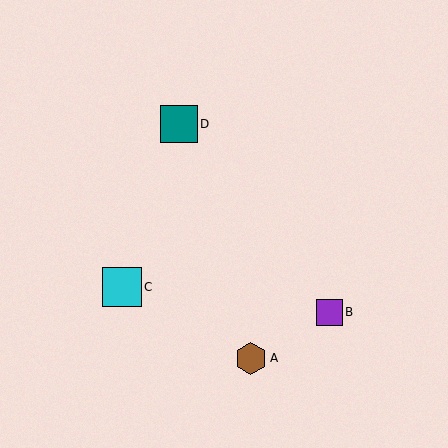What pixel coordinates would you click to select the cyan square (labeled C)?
Click at (122, 287) to select the cyan square C.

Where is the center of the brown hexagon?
The center of the brown hexagon is at (251, 358).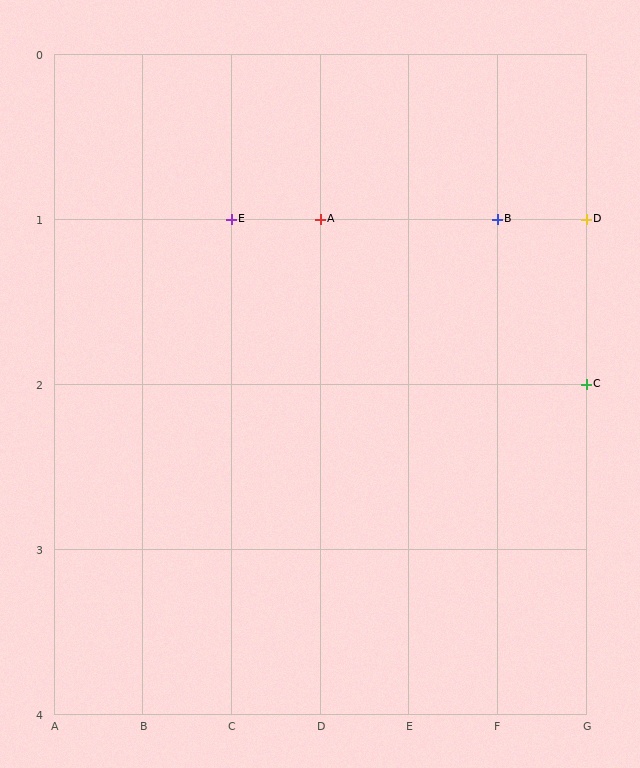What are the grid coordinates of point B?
Point B is at grid coordinates (F, 1).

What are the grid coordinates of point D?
Point D is at grid coordinates (G, 1).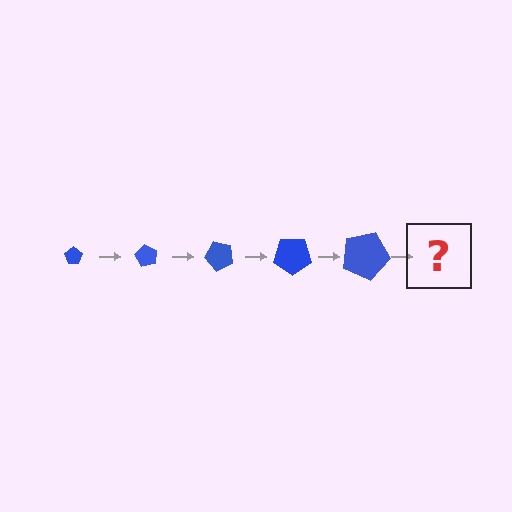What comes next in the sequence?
The next element should be a pentagon, larger than the previous one and rotated 300 degrees from the start.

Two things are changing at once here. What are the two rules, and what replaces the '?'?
The two rules are that the pentagon grows larger each step and it rotates 60 degrees each step. The '?' should be a pentagon, larger than the previous one and rotated 300 degrees from the start.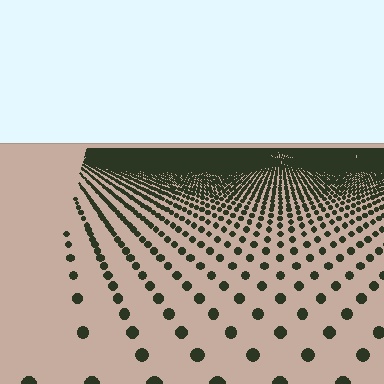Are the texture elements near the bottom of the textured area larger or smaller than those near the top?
Larger. Near the bottom, elements are closer to the viewer and appear at a bigger on-screen size.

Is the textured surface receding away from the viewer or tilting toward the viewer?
The surface is receding away from the viewer. Texture elements get smaller and denser toward the top.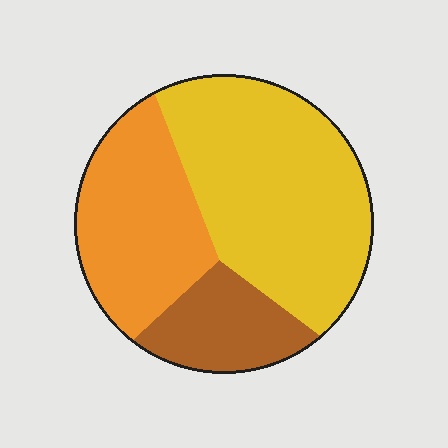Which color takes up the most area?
Yellow, at roughly 50%.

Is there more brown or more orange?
Orange.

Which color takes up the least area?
Brown, at roughly 15%.